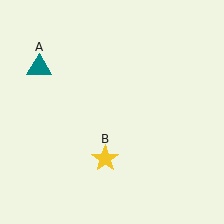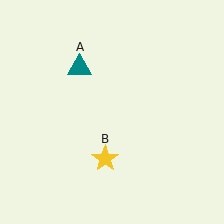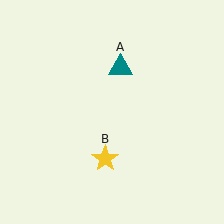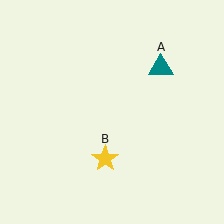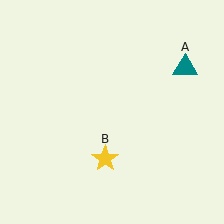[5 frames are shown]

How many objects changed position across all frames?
1 object changed position: teal triangle (object A).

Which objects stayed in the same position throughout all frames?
Yellow star (object B) remained stationary.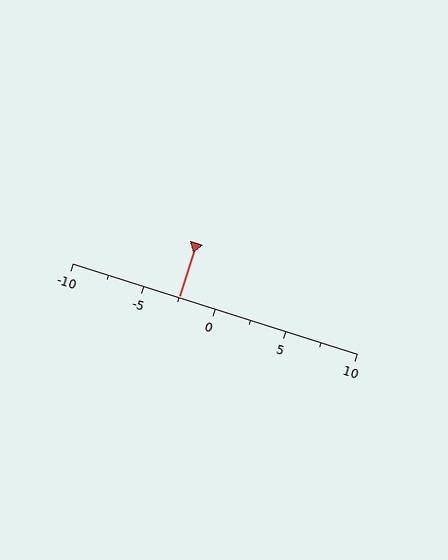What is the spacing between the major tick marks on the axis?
The major ticks are spaced 5 apart.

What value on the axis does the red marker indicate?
The marker indicates approximately -2.5.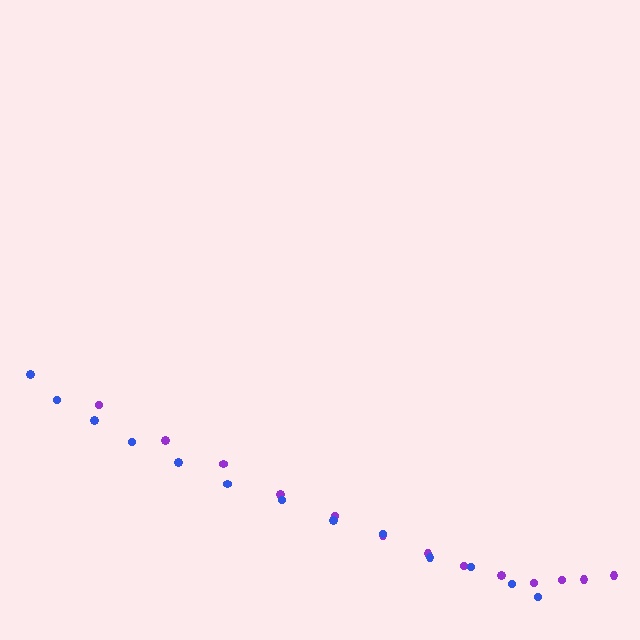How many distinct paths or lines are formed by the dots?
There are 2 distinct paths.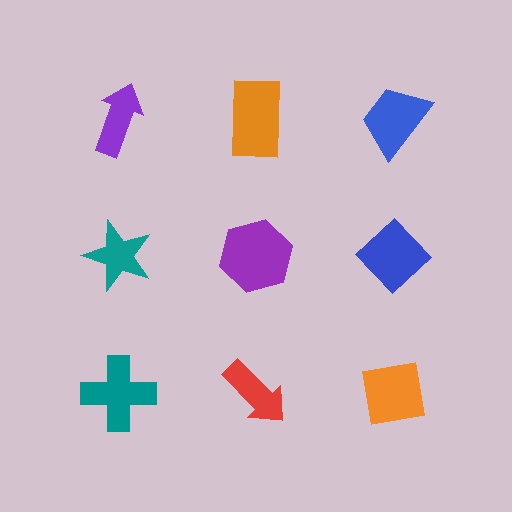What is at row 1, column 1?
A purple arrow.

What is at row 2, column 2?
A purple hexagon.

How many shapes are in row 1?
3 shapes.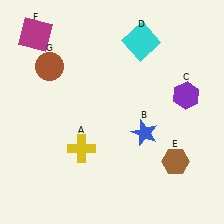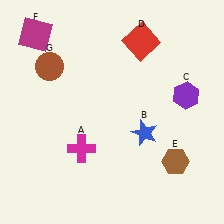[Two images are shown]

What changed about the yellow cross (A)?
In Image 1, A is yellow. In Image 2, it changed to magenta.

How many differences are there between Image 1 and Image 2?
There are 2 differences between the two images.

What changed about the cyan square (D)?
In Image 1, D is cyan. In Image 2, it changed to red.